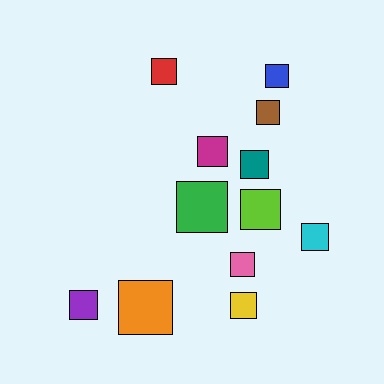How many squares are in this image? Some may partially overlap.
There are 12 squares.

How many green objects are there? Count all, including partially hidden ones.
There is 1 green object.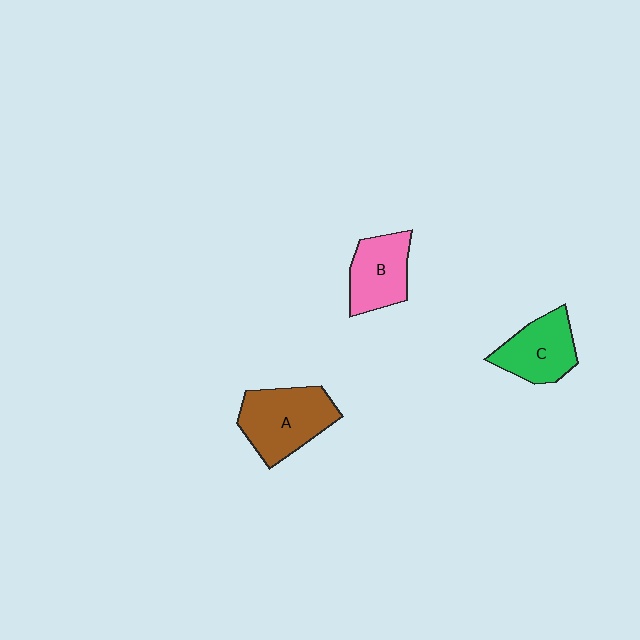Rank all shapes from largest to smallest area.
From largest to smallest: A (brown), C (green), B (pink).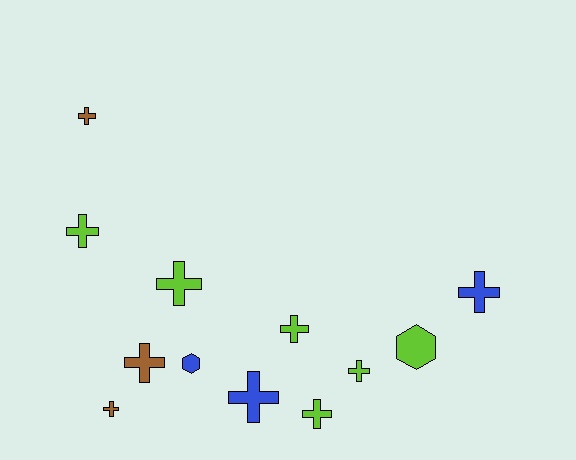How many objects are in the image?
There are 12 objects.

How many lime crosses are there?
There are 5 lime crosses.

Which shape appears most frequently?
Cross, with 10 objects.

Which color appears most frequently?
Lime, with 6 objects.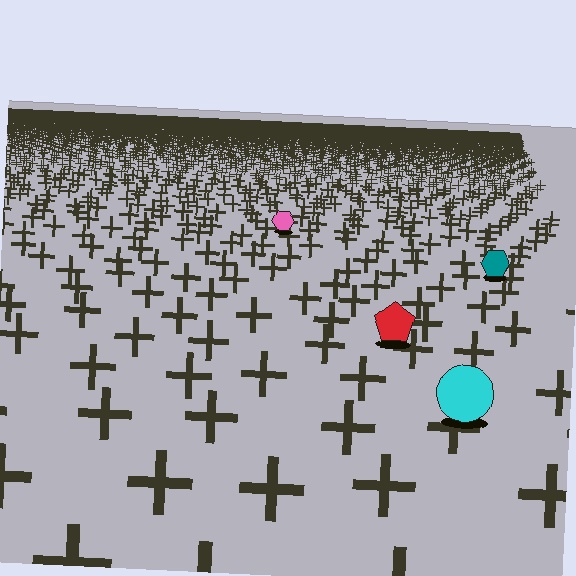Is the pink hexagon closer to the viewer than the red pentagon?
No. The red pentagon is closer — you can tell from the texture gradient: the ground texture is coarser near it.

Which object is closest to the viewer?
The cyan circle is closest. The texture marks near it are larger and more spread out.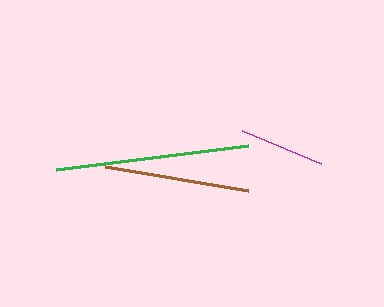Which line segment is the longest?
The green line is the longest at approximately 194 pixels.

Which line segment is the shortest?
The magenta line is the shortest at approximately 85 pixels.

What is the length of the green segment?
The green segment is approximately 194 pixels long.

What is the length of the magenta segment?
The magenta segment is approximately 85 pixels long.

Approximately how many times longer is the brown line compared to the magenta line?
The brown line is approximately 1.7 times the length of the magenta line.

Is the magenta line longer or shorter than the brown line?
The brown line is longer than the magenta line.